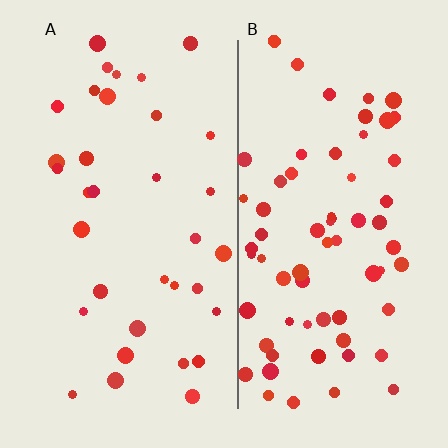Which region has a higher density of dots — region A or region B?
B (the right).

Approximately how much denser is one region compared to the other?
Approximately 2.0× — region B over region A.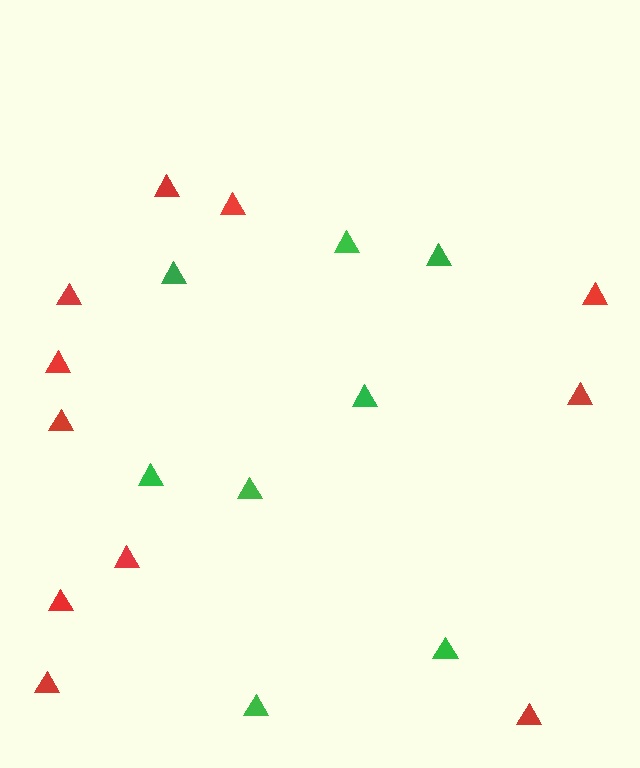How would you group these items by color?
There are 2 groups: one group of green triangles (8) and one group of red triangles (11).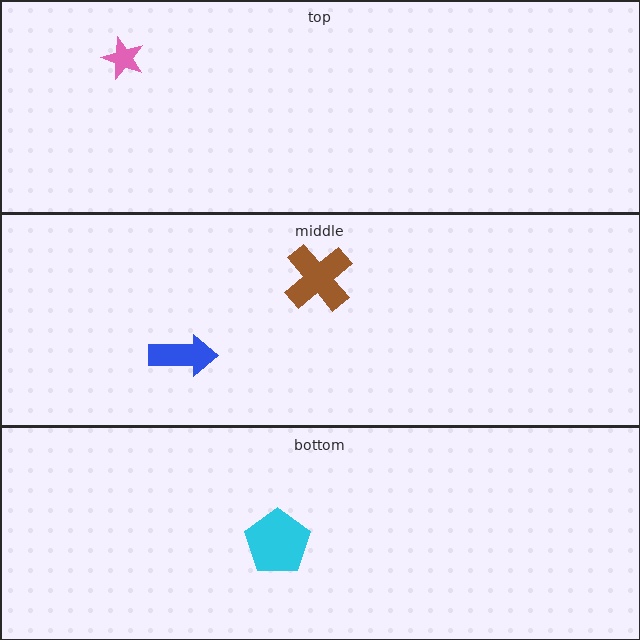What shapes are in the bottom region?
The cyan pentagon.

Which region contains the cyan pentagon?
The bottom region.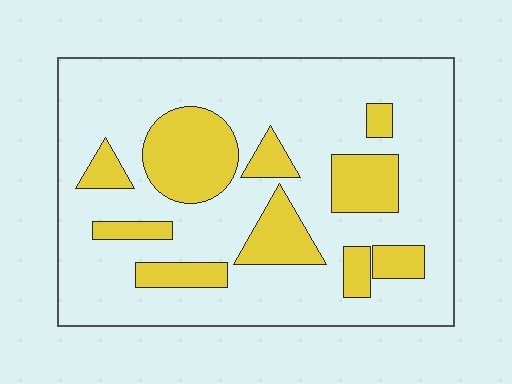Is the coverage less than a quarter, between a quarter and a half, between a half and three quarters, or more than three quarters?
Less than a quarter.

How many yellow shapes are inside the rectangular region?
10.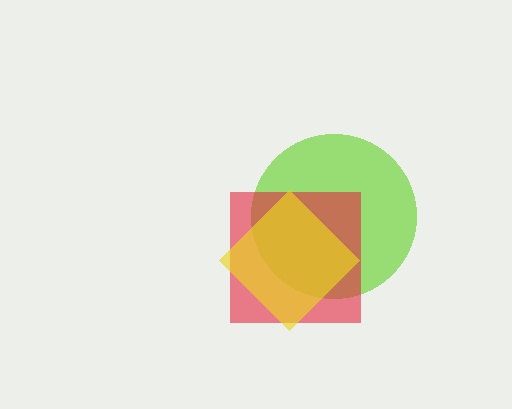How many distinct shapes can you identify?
There are 3 distinct shapes: a lime circle, a red square, a yellow diamond.